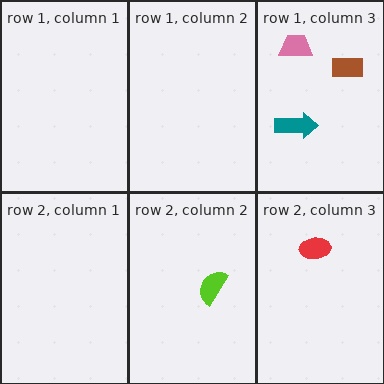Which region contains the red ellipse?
The row 2, column 3 region.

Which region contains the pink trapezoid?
The row 1, column 3 region.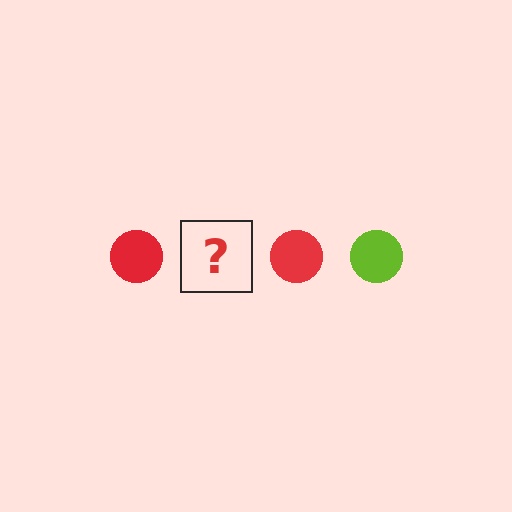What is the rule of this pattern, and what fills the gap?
The rule is that the pattern cycles through red, lime circles. The gap should be filled with a lime circle.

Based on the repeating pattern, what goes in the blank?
The blank should be a lime circle.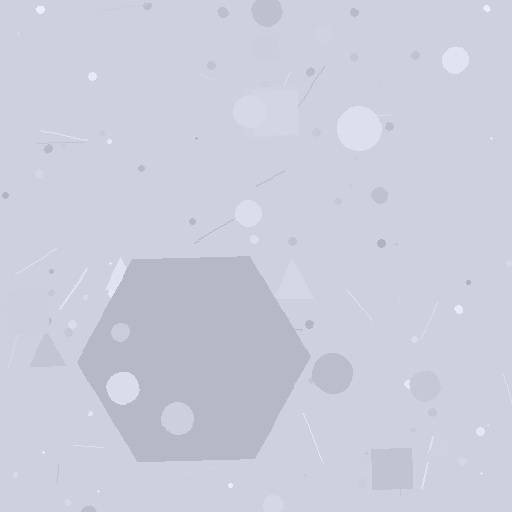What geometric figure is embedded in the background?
A hexagon is embedded in the background.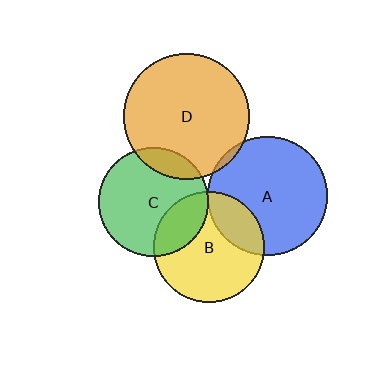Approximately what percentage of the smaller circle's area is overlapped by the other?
Approximately 25%.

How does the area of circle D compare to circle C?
Approximately 1.3 times.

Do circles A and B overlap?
Yes.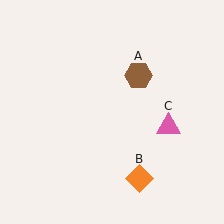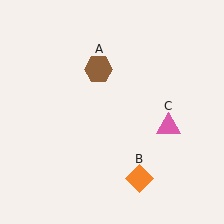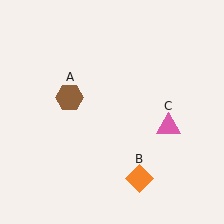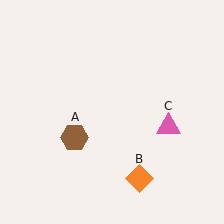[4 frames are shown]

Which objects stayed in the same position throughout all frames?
Orange diamond (object B) and pink triangle (object C) remained stationary.